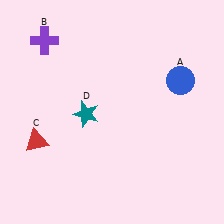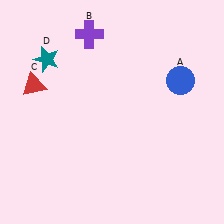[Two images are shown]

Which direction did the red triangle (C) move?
The red triangle (C) moved up.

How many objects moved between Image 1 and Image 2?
3 objects moved between the two images.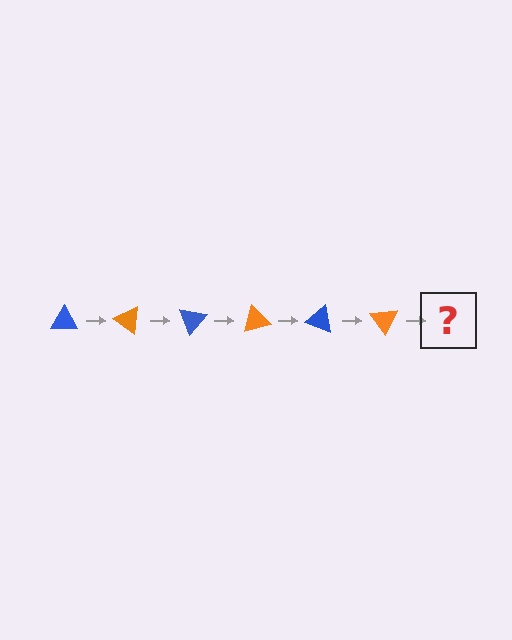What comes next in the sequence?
The next element should be a blue triangle, rotated 210 degrees from the start.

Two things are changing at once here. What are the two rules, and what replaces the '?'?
The two rules are that it rotates 35 degrees each step and the color cycles through blue and orange. The '?' should be a blue triangle, rotated 210 degrees from the start.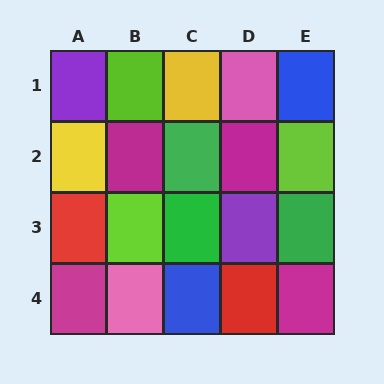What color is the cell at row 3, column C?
Green.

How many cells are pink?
2 cells are pink.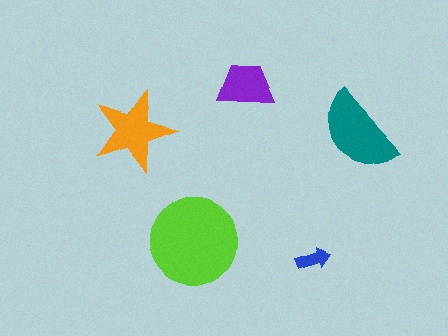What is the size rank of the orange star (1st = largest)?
3rd.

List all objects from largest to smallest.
The lime circle, the teal semicircle, the orange star, the purple trapezoid, the blue arrow.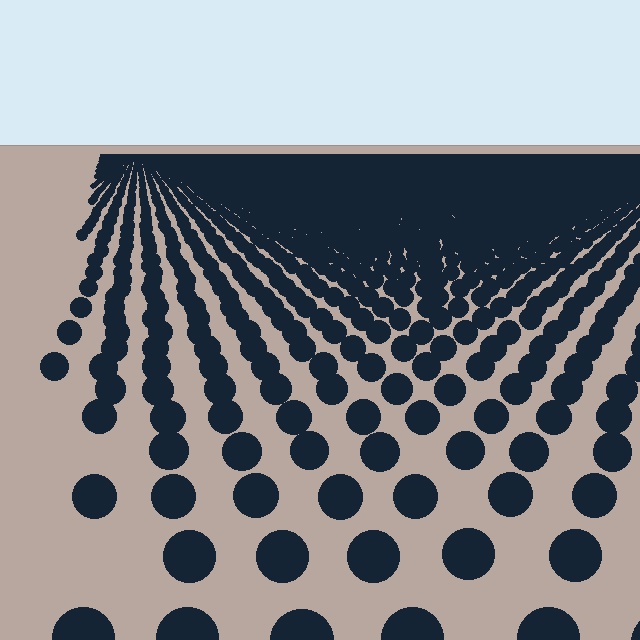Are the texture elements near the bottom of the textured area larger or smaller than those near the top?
Larger. Near the bottom, elements are closer to the viewer and appear at a bigger on-screen size.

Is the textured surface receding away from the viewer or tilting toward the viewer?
The surface is receding away from the viewer. Texture elements get smaller and denser toward the top.